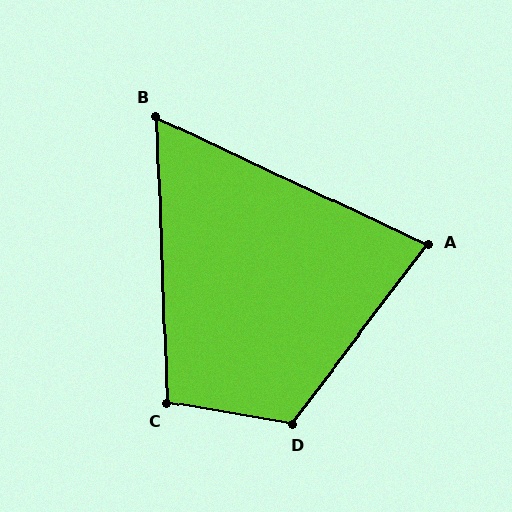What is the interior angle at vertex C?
Approximately 102 degrees (obtuse).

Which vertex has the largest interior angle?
D, at approximately 117 degrees.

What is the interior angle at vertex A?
Approximately 78 degrees (acute).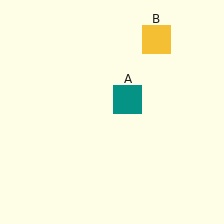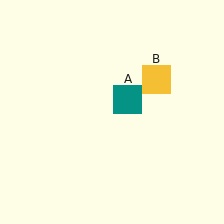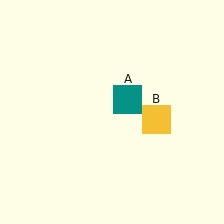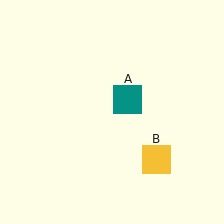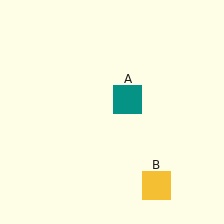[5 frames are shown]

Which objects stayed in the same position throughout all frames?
Teal square (object A) remained stationary.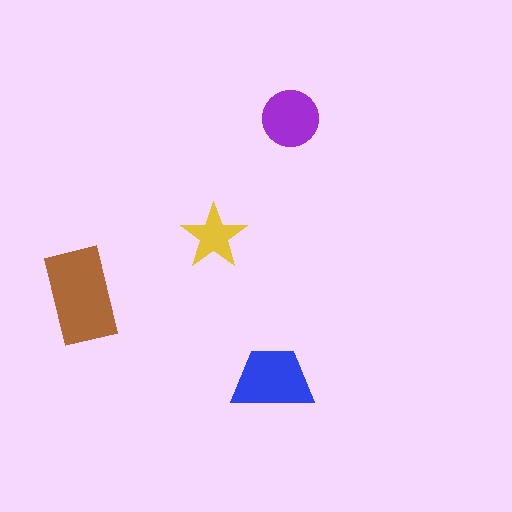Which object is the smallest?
The yellow star.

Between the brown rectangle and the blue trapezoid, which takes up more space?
The brown rectangle.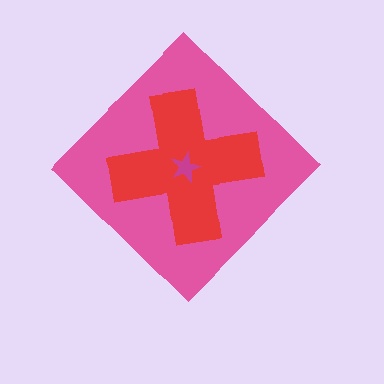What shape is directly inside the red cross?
The magenta star.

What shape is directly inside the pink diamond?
The red cross.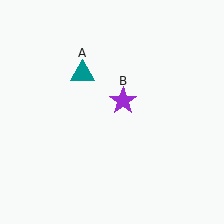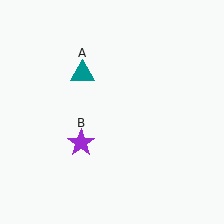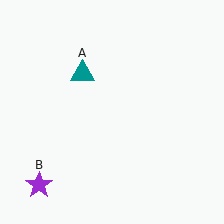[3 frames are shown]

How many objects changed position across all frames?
1 object changed position: purple star (object B).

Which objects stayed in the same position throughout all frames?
Teal triangle (object A) remained stationary.